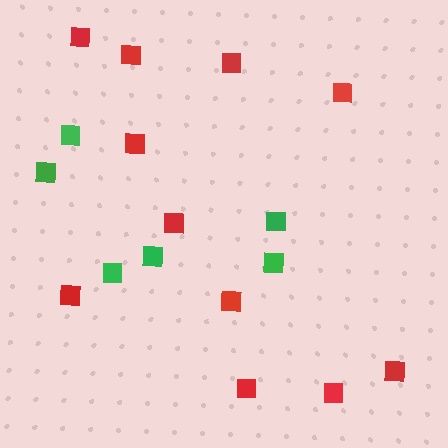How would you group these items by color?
There are 2 groups: one group of red squares (11) and one group of green squares (6).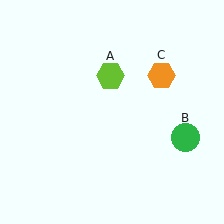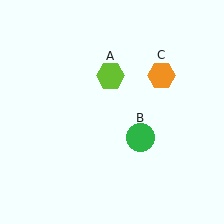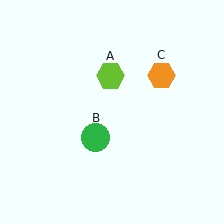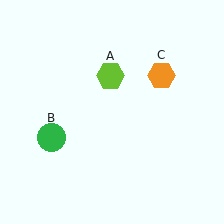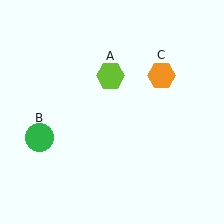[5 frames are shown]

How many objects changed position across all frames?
1 object changed position: green circle (object B).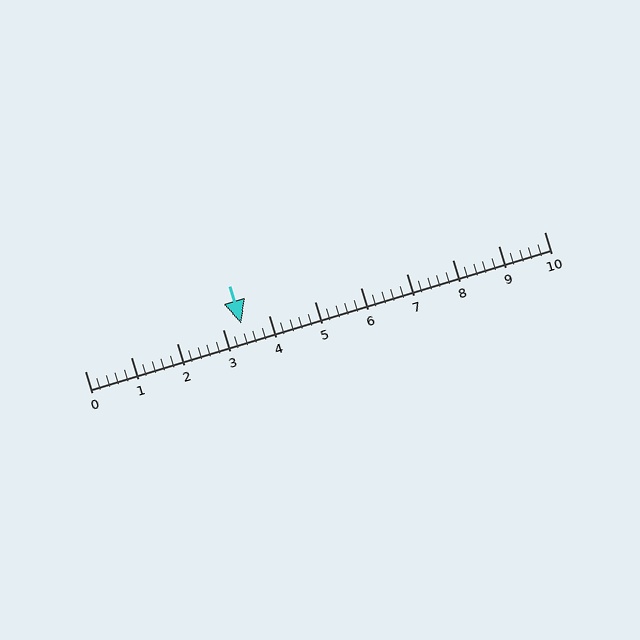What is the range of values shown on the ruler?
The ruler shows values from 0 to 10.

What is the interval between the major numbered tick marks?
The major tick marks are spaced 1 units apart.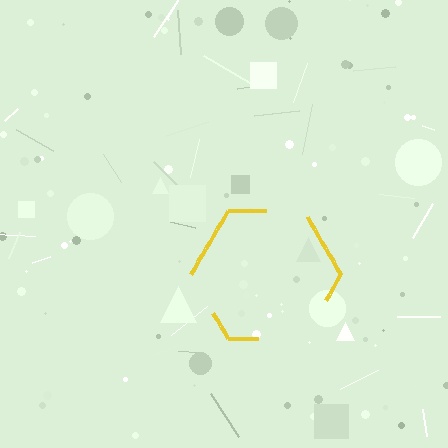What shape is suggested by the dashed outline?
The dashed outline suggests a hexagon.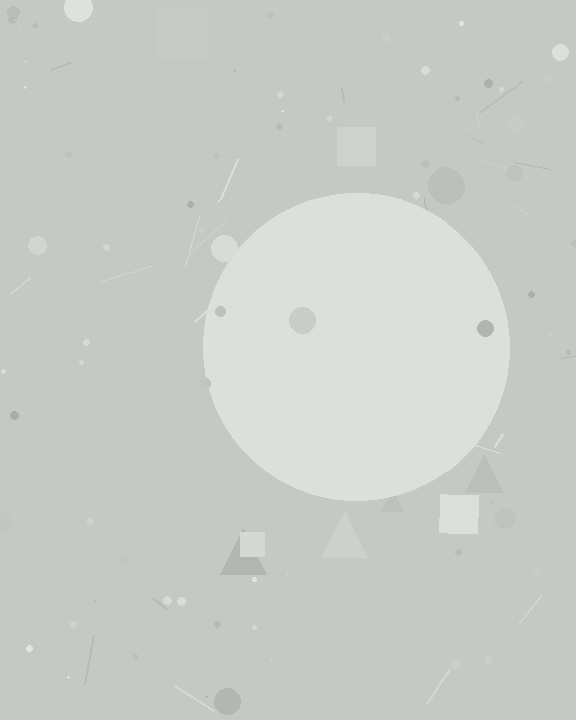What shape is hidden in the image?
A circle is hidden in the image.